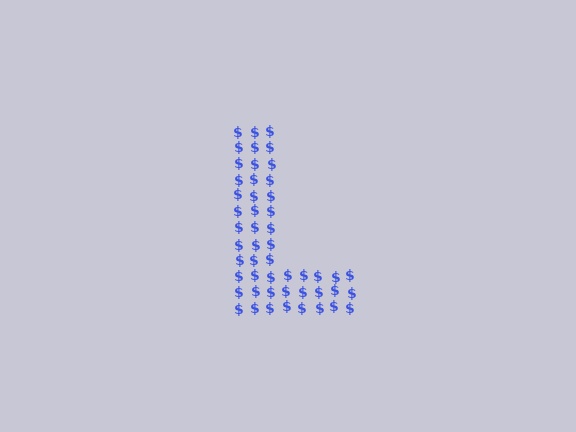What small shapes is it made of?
It is made of small dollar signs.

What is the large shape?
The large shape is the letter L.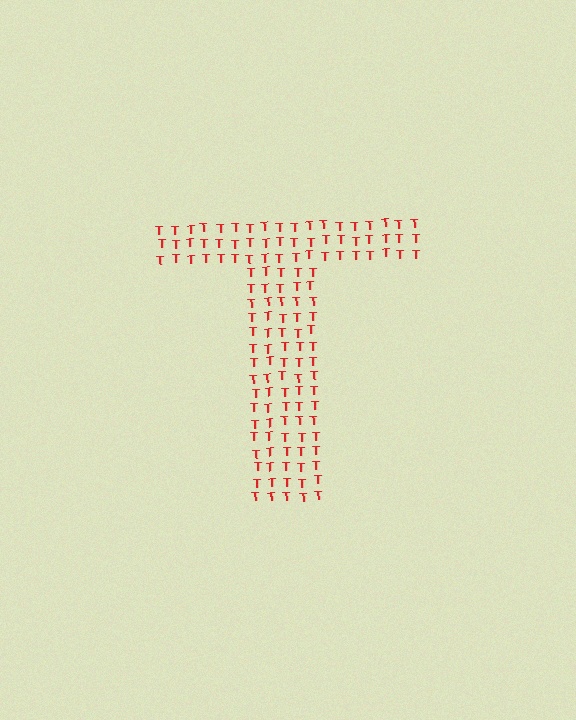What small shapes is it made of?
It is made of small letter T's.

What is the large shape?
The large shape is the letter T.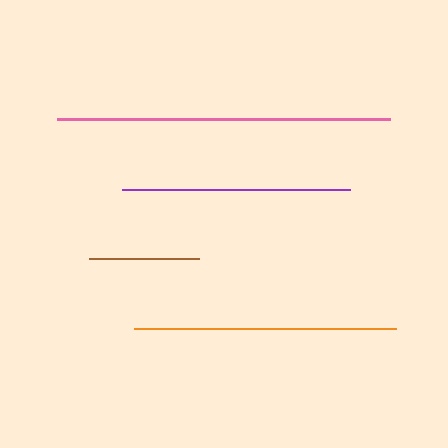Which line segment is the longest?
The pink line is the longest at approximately 333 pixels.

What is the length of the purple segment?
The purple segment is approximately 228 pixels long.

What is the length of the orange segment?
The orange segment is approximately 262 pixels long.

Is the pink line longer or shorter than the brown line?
The pink line is longer than the brown line.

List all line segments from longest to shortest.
From longest to shortest: pink, orange, purple, brown.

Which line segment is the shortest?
The brown line is the shortest at approximately 109 pixels.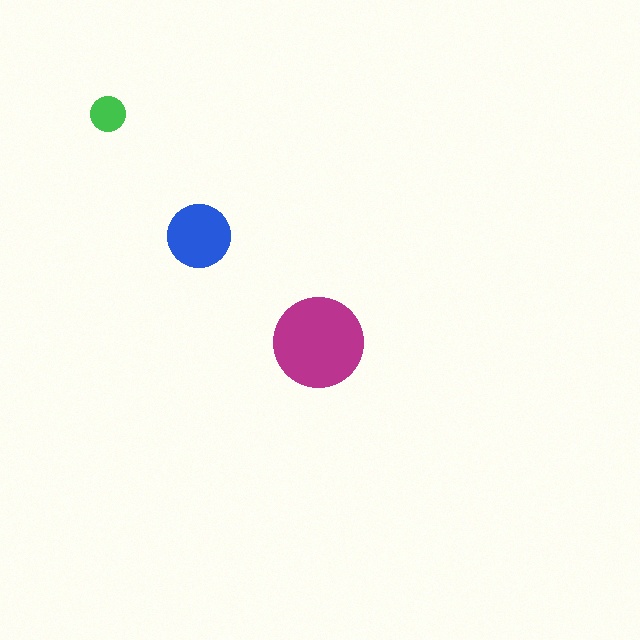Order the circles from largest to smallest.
the magenta one, the blue one, the green one.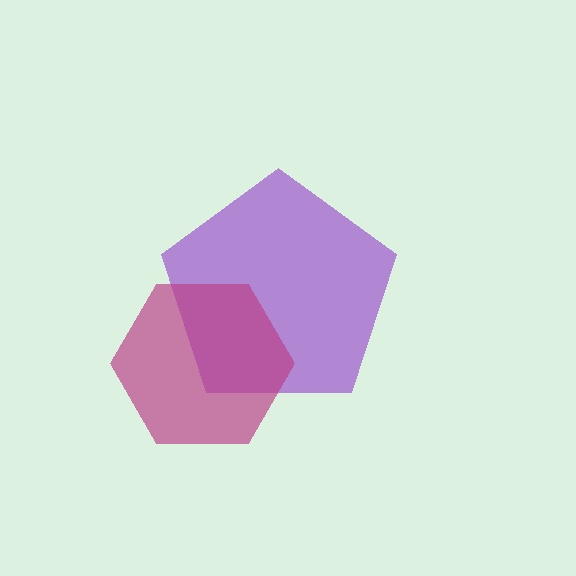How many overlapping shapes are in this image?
There are 2 overlapping shapes in the image.